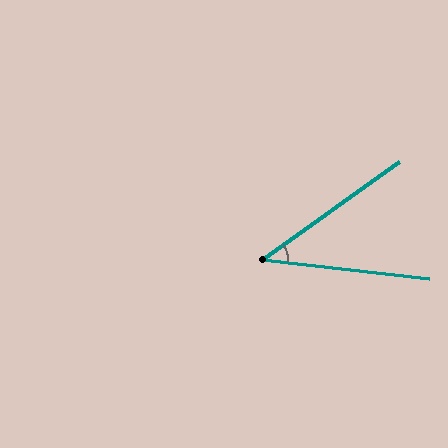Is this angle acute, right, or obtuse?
It is acute.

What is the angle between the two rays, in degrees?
Approximately 42 degrees.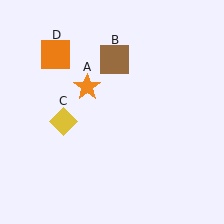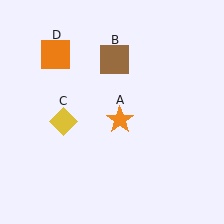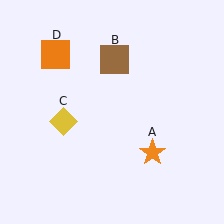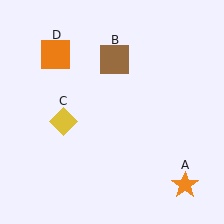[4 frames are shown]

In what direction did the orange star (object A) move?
The orange star (object A) moved down and to the right.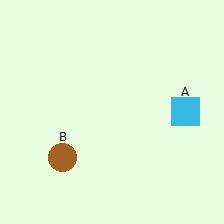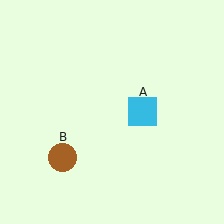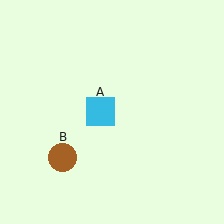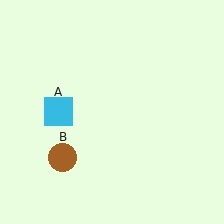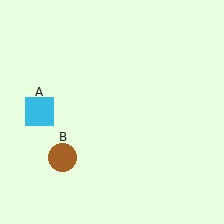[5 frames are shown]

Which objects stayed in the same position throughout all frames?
Brown circle (object B) remained stationary.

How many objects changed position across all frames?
1 object changed position: cyan square (object A).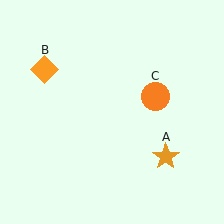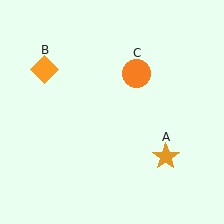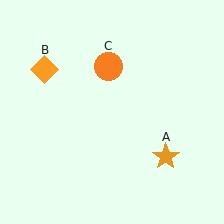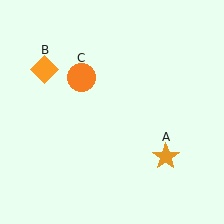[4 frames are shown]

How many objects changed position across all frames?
1 object changed position: orange circle (object C).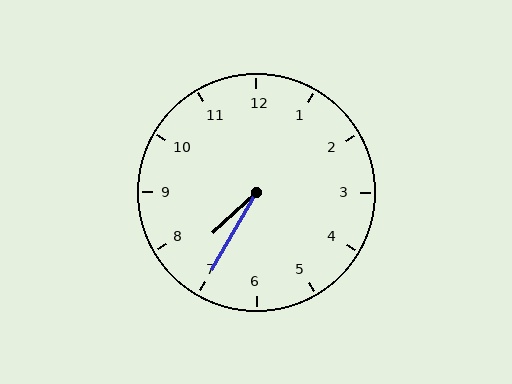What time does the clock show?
7:35.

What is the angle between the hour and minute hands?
Approximately 18 degrees.